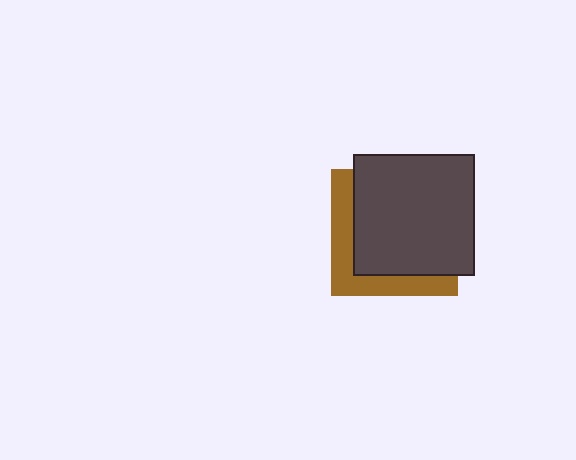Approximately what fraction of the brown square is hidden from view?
Roughly 69% of the brown square is hidden behind the dark gray square.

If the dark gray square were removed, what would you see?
You would see the complete brown square.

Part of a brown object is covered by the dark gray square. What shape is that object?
It is a square.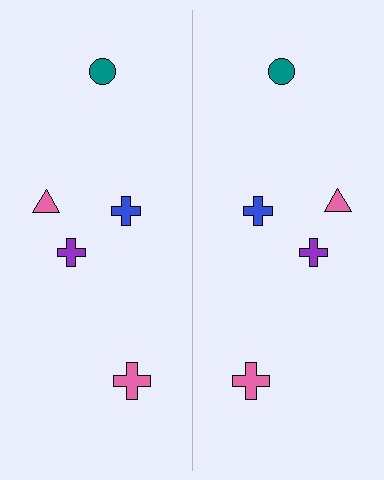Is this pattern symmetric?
Yes, this pattern has bilateral (reflection) symmetry.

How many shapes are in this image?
There are 10 shapes in this image.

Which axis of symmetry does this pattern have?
The pattern has a vertical axis of symmetry running through the center of the image.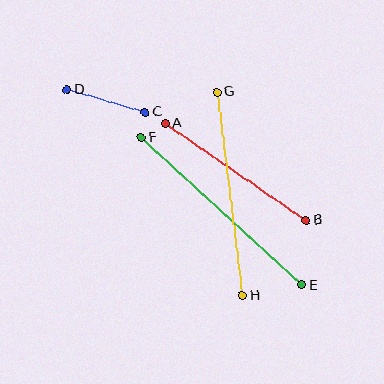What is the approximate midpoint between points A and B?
The midpoint is at approximately (235, 172) pixels.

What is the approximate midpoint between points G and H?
The midpoint is at approximately (230, 194) pixels.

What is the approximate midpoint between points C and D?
The midpoint is at approximately (106, 101) pixels.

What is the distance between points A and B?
The distance is approximately 171 pixels.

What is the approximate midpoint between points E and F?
The midpoint is at approximately (222, 211) pixels.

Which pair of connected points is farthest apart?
Points E and F are farthest apart.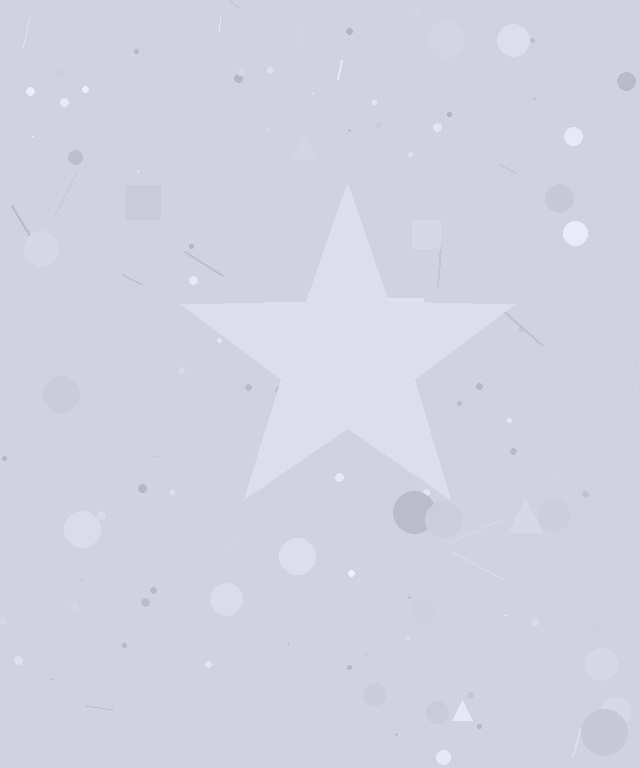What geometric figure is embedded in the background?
A star is embedded in the background.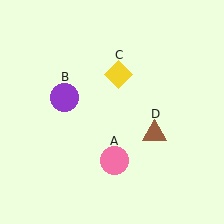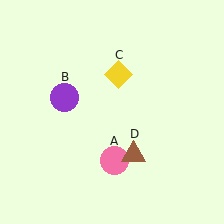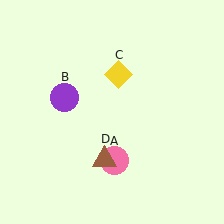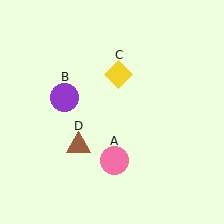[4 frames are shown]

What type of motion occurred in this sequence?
The brown triangle (object D) rotated clockwise around the center of the scene.